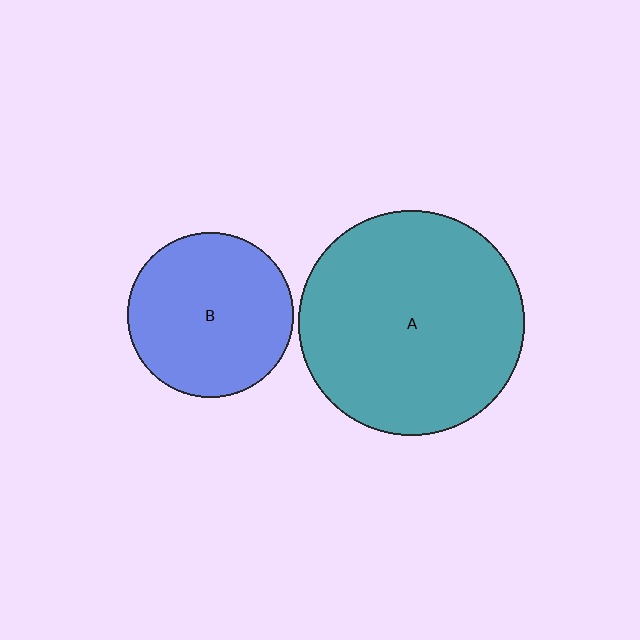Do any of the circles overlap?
No, none of the circles overlap.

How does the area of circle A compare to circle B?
Approximately 1.9 times.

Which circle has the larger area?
Circle A (teal).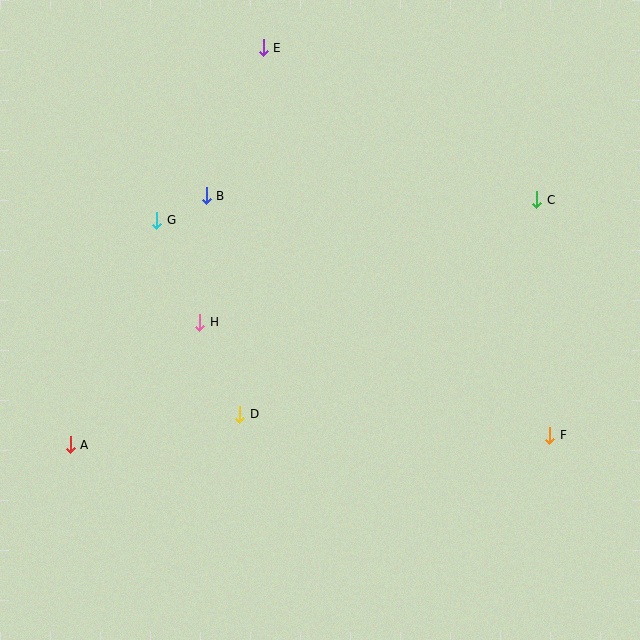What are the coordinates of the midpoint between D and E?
The midpoint between D and E is at (251, 231).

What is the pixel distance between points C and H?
The distance between C and H is 359 pixels.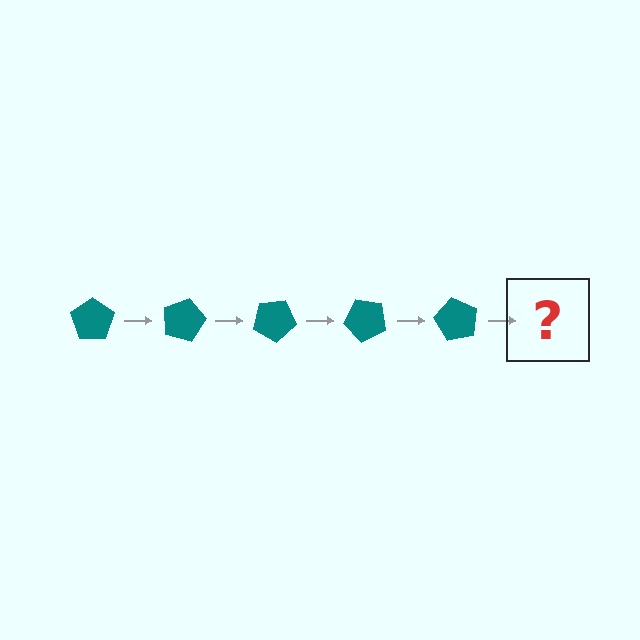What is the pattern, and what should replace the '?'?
The pattern is that the pentagon rotates 15 degrees each step. The '?' should be a teal pentagon rotated 75 degrees.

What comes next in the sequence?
The next element should be a teal pentagon rotated 75 degrees.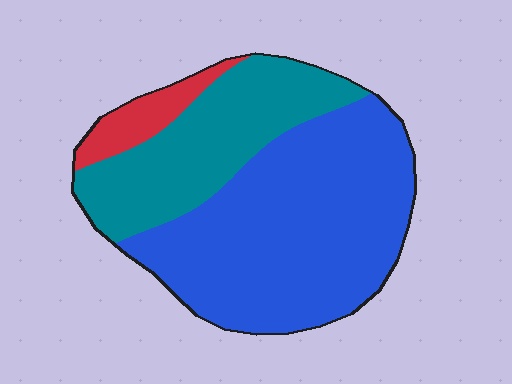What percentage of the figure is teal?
Teal takes up about one third (1/3) of the figure.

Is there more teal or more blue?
Blue.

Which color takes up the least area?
Red, at roughly 10%.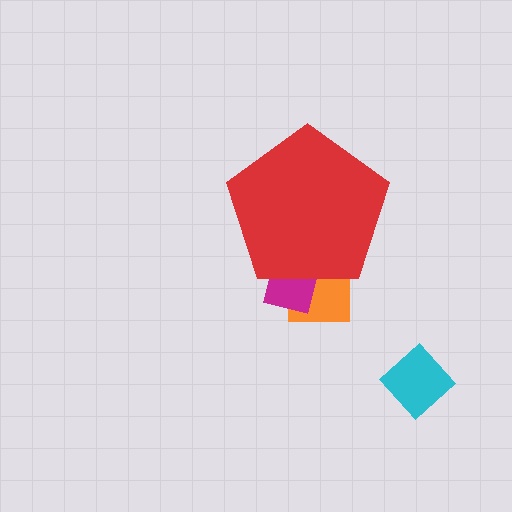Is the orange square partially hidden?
Yes, the orange square is partially hidden behind the red pentagon.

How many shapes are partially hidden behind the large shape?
2 shapes are partially hidden.